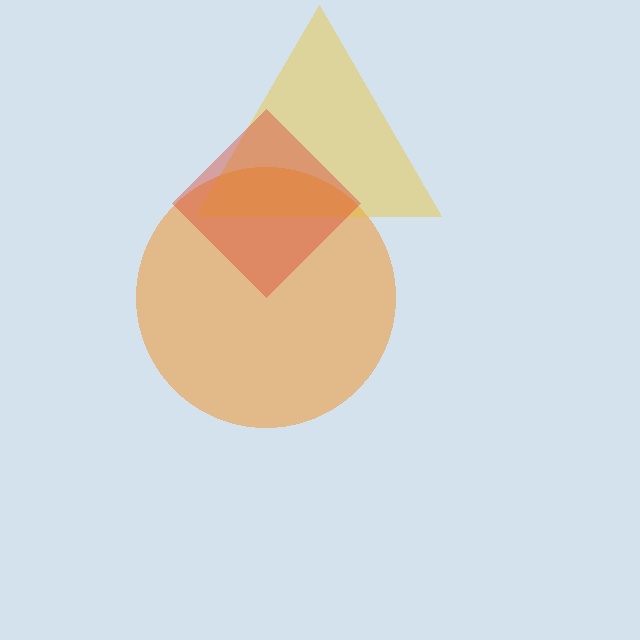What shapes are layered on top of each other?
The layered shapes are: an orange circle, a yellow triangle, a red diamond.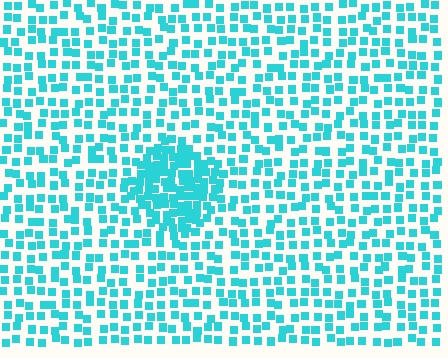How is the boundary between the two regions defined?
The boundary is defined by a change in element density (approximately 2.2x ratio). All elements are the same color, size, and shape.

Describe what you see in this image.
The image contains small cyan elements arranged at two different densities. A diamond-shaped region is visible where the elements are more densely packed than the surrounding area.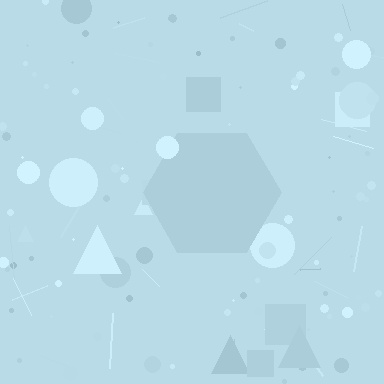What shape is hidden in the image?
A hexagon is hidden in the image.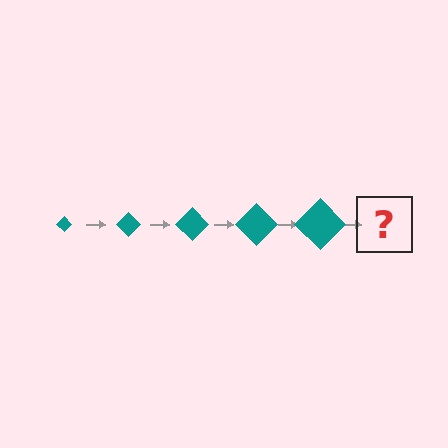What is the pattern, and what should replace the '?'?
The pattern is that the diamond gets progressively larger each step. The '?' should be a teal diamond, larger than the previous one.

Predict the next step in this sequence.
The next step is a teal diamond, larger than the previous one.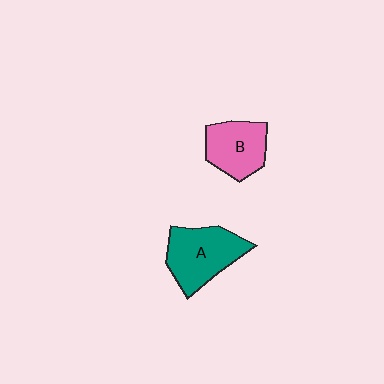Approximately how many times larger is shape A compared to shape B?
Approximately 1.3 times.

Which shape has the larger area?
Shape A (teal).